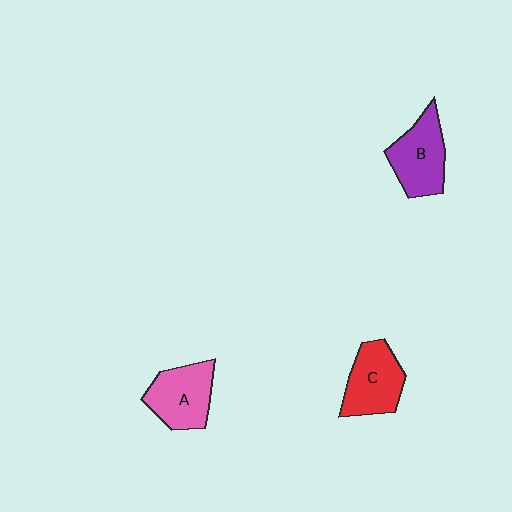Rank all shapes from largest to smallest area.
From largest to smallest: B (purple), A (pink), C (red).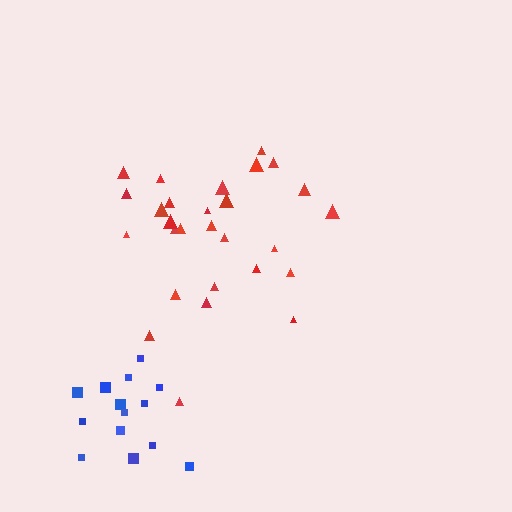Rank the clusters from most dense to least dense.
red, blue.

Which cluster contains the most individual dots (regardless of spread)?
Red (28).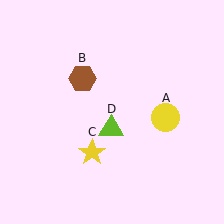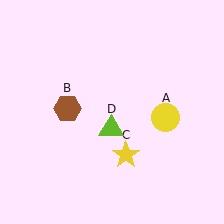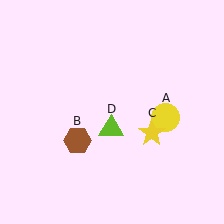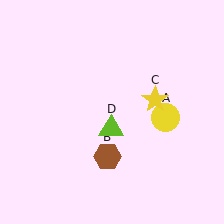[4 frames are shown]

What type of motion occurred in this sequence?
The brown hexagon (object B), yellow star (object C) rotated counterclockwise around the center of the scene.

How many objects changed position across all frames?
2 objects changed position: brown hexagon (object B), yellow star (object C).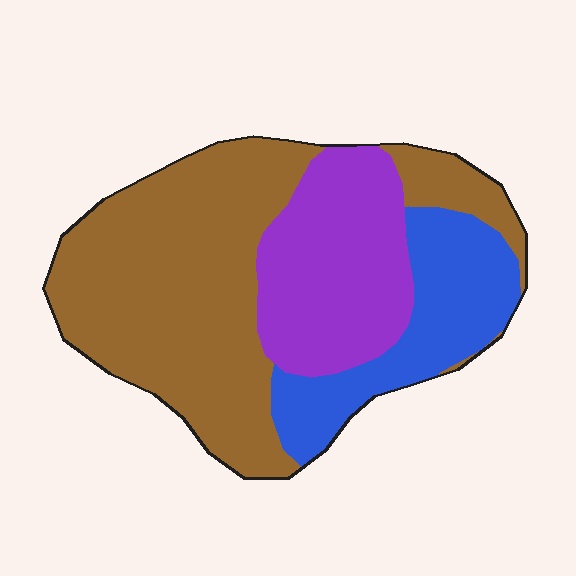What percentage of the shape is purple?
Purple covers about 25% of the shape.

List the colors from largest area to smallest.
From largest to smallest: brown, purple, blue.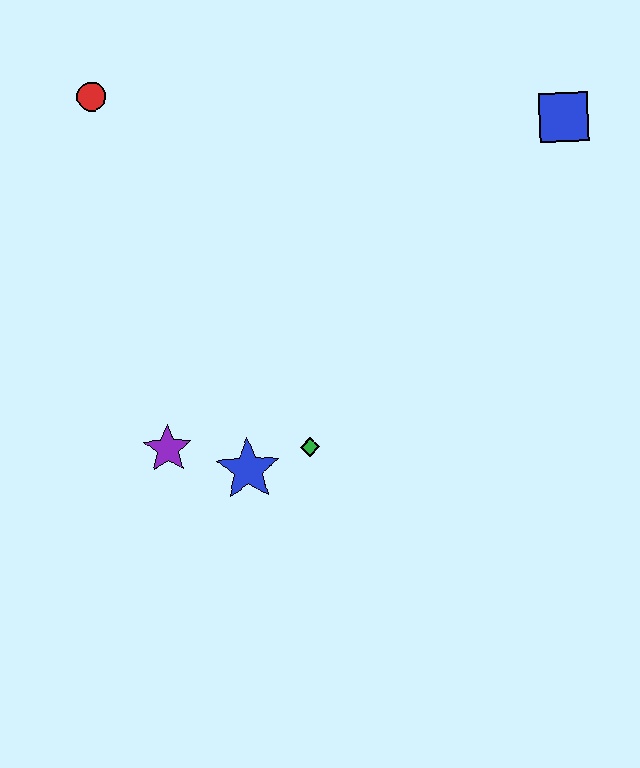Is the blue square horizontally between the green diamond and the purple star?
No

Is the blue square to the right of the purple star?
Yes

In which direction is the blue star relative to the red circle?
The blue star is below the red circle.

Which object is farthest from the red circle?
The blue square is farthest from the red circle.